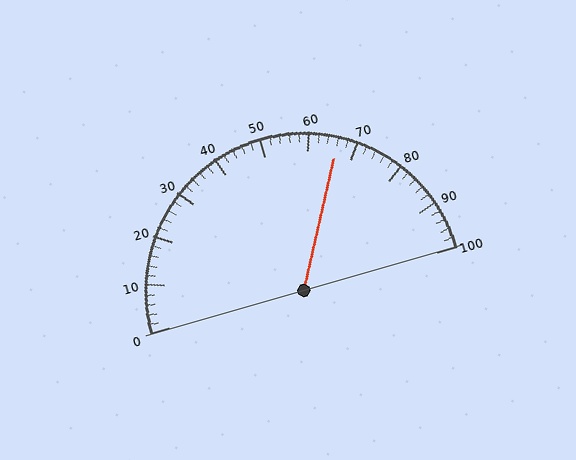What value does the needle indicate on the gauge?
The needle indicates approximately 66.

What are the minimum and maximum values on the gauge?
The gauge ranges from 0 to 100.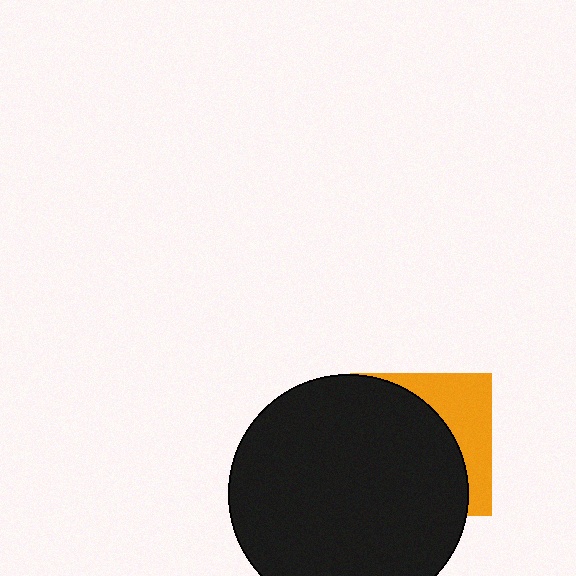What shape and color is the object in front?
The object in front is a black circle.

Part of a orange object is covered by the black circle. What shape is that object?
It is a square.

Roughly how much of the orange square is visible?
A small part of it is visible (roughly 32%).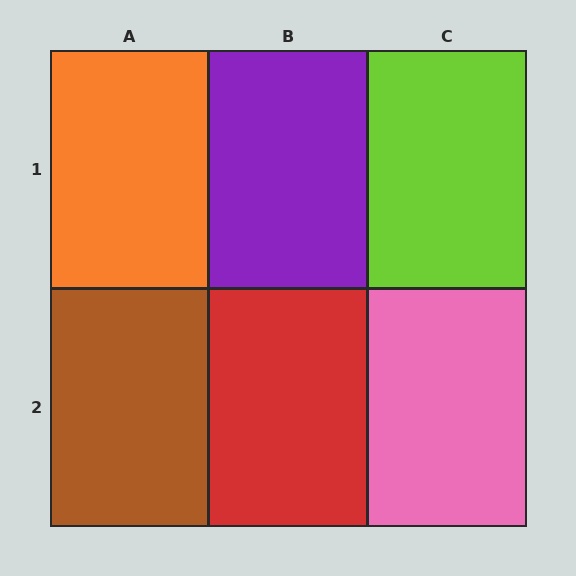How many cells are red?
1 cell is red.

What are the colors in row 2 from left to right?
Brown, red, pink.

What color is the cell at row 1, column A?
Orange.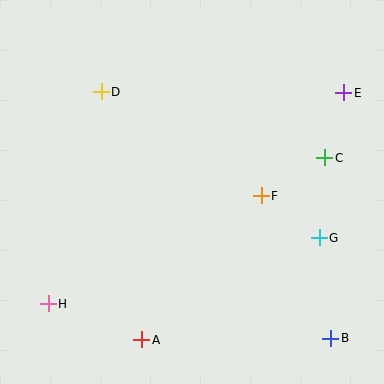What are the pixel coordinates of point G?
Point G is at (319, 238).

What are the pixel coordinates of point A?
Point A is at (142, 340).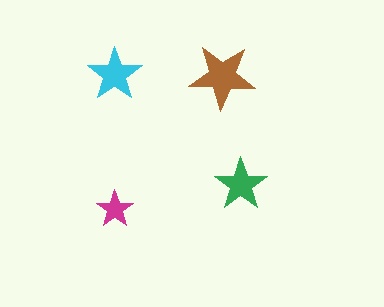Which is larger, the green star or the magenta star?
The green one.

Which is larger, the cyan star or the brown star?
The brown one.